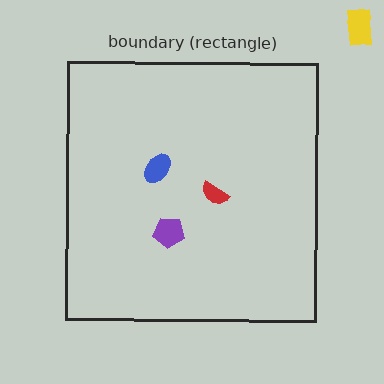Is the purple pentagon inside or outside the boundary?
Inside.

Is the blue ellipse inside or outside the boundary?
Inside.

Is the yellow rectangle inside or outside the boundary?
Outside.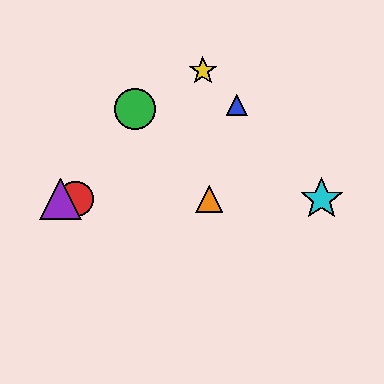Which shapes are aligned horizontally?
The red circle, the purple triangle, the orange triangle, the cyan star are aligned horizontally.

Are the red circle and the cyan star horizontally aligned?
Yes, both are at y≈199.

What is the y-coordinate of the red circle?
The red circle is at y≈199.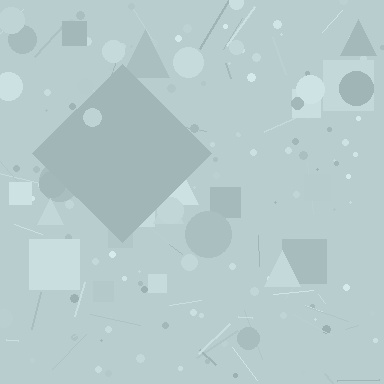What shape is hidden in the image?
A diamond is hidden in the image.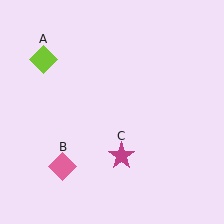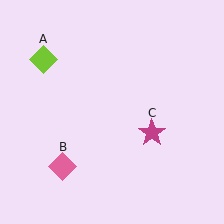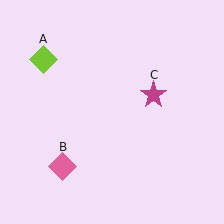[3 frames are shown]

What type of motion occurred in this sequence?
The magenta star (object C) rotated counterclockwise around the center of the scene.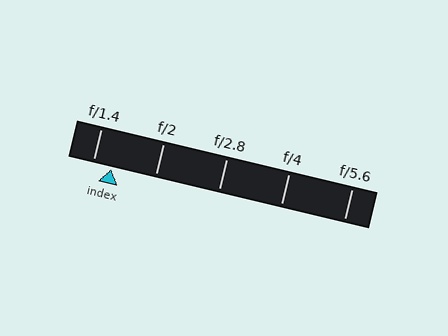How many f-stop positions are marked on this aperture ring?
There are 5 f-stop positions marked.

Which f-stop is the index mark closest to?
The index mark is closest to f/1.4.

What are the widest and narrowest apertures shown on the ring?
The widest aperture shown is f/1.4 and the narrowest is f/5.6.